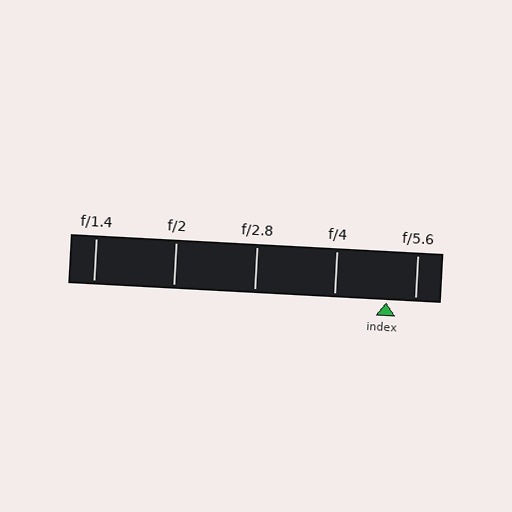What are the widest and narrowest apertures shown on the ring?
The widest aperture shown is f/1.4 and the narrowest is f/5.6.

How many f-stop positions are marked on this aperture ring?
There are 5 f-stop positions marked.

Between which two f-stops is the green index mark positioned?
The index mark is between f/4 and f/5.6.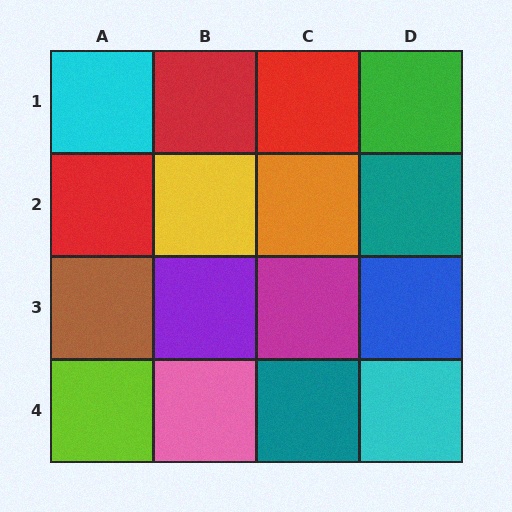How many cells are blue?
1 cell is blue.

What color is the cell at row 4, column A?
Lime.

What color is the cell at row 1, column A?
Cyan.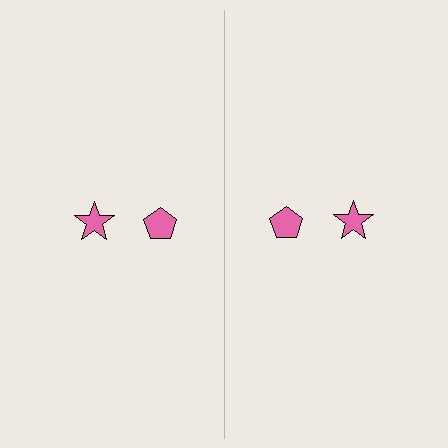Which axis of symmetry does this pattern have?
The pattern has a vertical axis of symmetry running through the center of the image.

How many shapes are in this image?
There are 4 shapes in this image.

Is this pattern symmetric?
Yes, this pattern has bilateral (reflection) symmetry.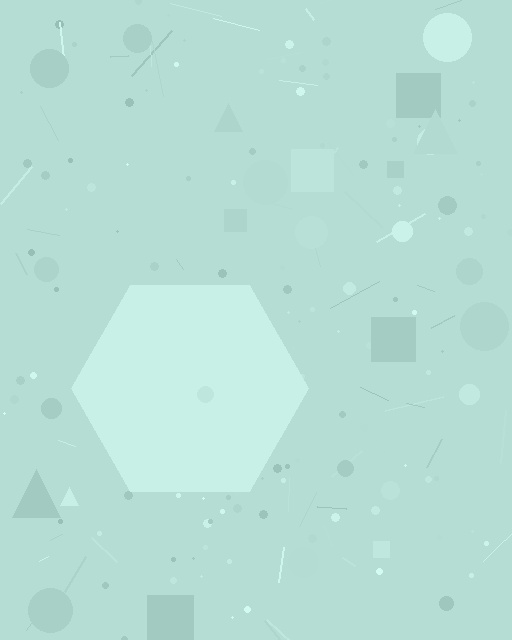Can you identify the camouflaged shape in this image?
The camouflaged shape is a hexagon.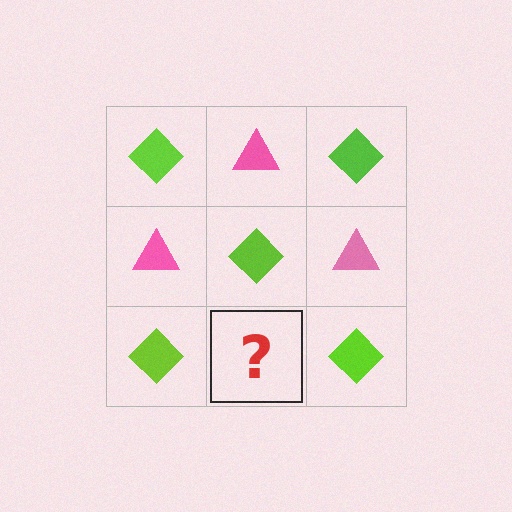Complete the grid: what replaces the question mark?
The question mark should be replaced with a pink triangle.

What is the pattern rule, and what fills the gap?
The rule is that it alternates lime diamond and pink triangle in a checkerboard pattern. The gap should be filled with a pink triangle.